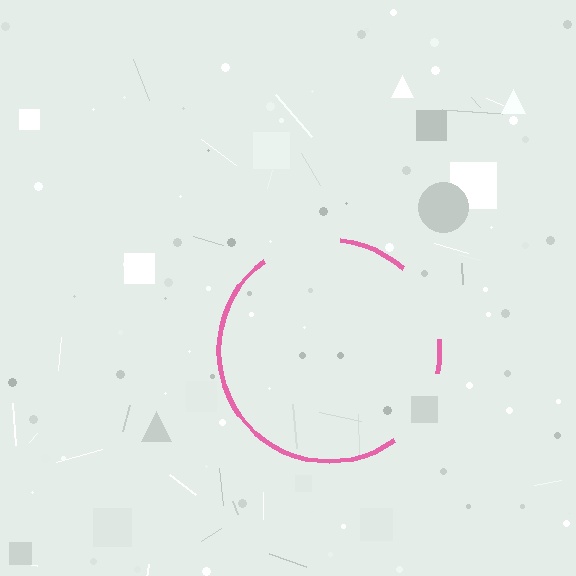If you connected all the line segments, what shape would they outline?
They would outline a circle.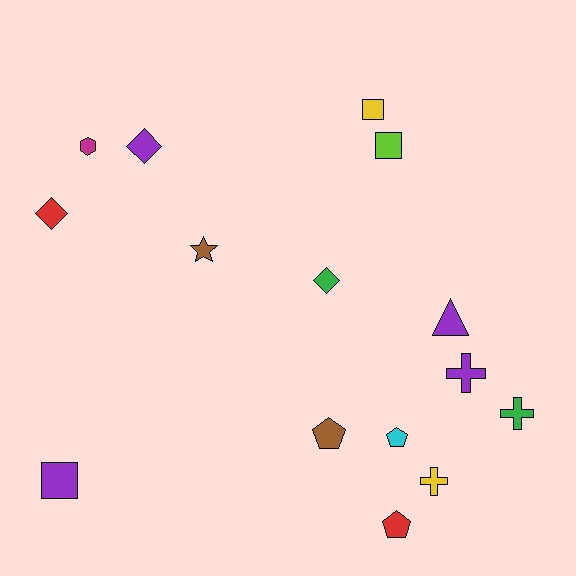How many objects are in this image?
There are 15 objects.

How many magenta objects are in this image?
There is 1 magenta object.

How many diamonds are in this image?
There are 3 diamonds.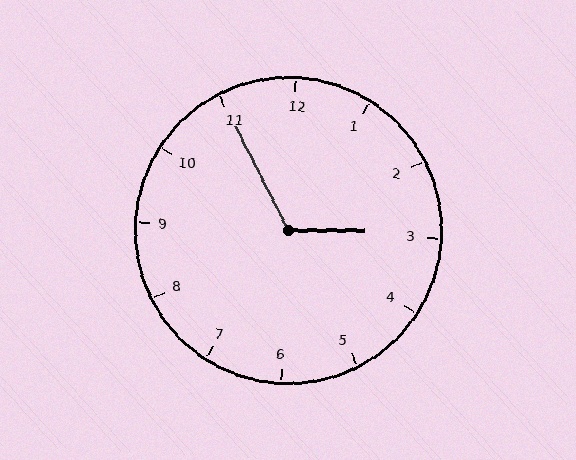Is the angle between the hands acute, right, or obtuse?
It is obtuse.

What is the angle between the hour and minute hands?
Approximately 118 degrees.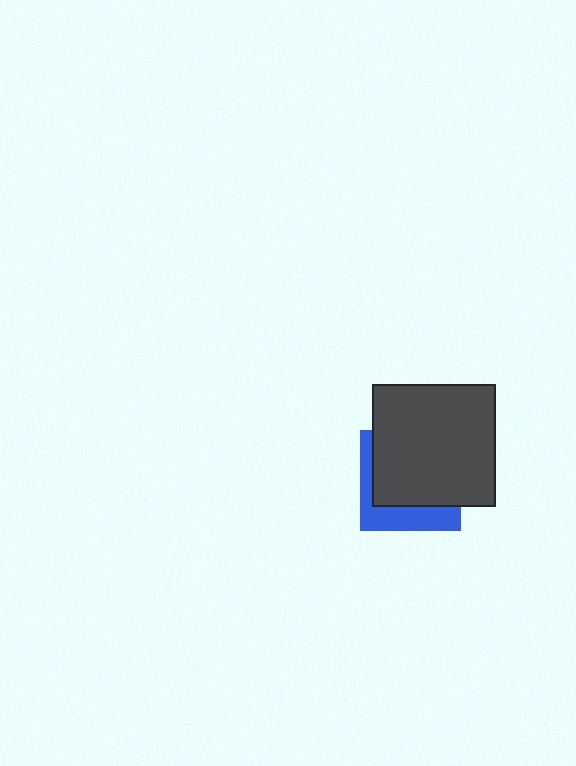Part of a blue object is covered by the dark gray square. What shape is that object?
It is a square.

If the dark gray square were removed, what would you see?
You would see the complete blue square.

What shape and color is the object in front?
The object in front is a dark gray square.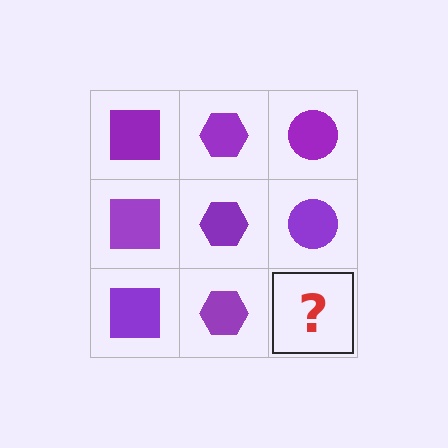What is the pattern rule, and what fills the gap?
The rule is that each column has a consistent shape. The gap should be filled with a purple circle.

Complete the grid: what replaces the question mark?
The question mark should be replaced with a purple circle.